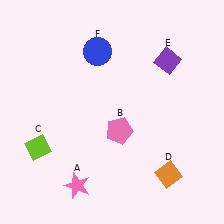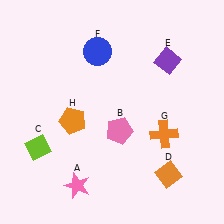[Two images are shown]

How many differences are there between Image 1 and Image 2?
There are 2 differences between the two images.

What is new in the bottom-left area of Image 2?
An orange pentagon (H) was added in the bottom-left area of Image 2.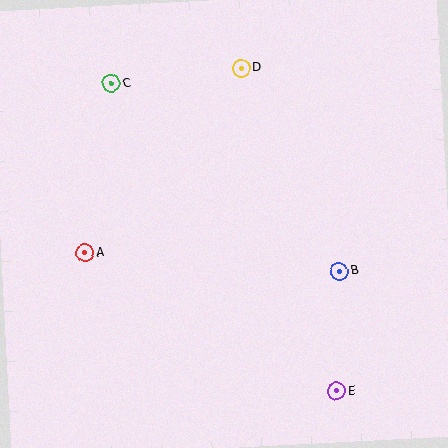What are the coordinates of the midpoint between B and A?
The midpoint between B and A is at (212, 262).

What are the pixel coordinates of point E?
Point E is at (337, 391).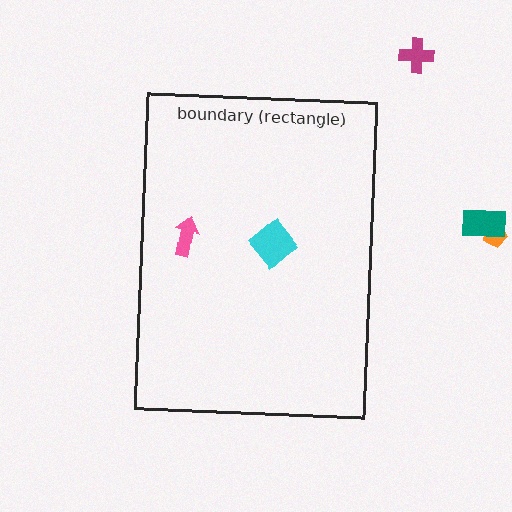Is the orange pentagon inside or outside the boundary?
Outside.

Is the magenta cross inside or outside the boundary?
Outside.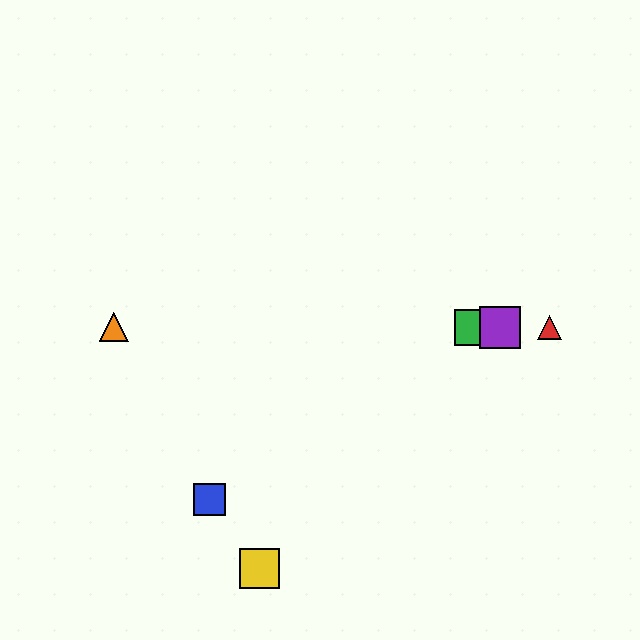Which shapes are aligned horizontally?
The red triangle, the green square, the purple square, the orange triangle are aligned horizontally.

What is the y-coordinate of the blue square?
The blue square is at y≈499.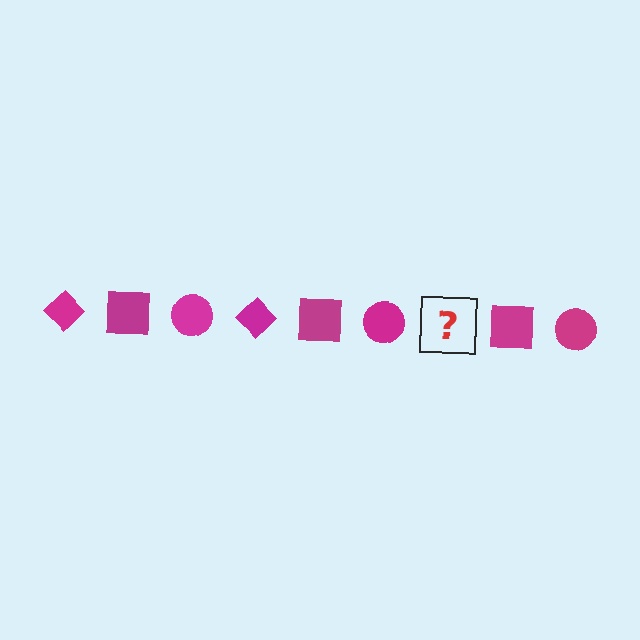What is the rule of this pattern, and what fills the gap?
The rule is that the pattern cycles through diamond, square, circle shapes in magenta. The gap should be filled with a magenta diamond.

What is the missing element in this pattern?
The missing element is a magenta diamond.